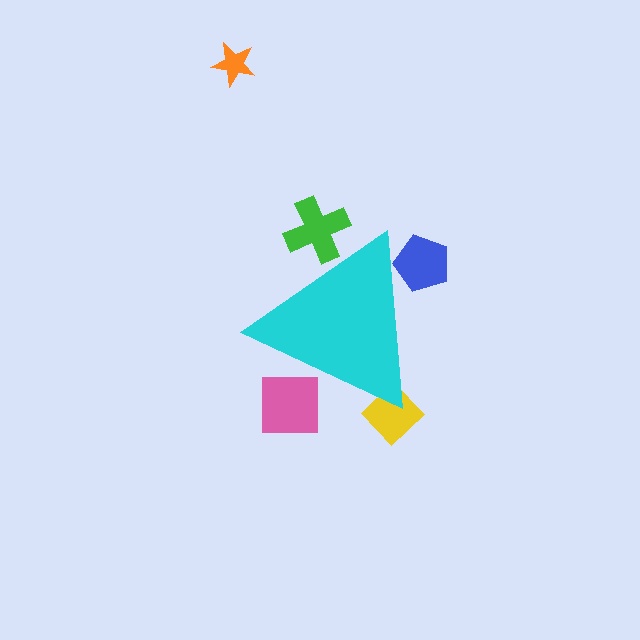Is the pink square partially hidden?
Yes, the pink square is partially hidden behind the cyan triangle.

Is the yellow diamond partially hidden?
Yes, the yellow diamond is partially hidden behind the cyan triangle.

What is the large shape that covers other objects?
A cyan triangle.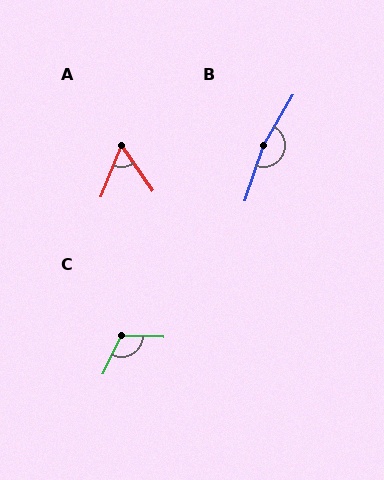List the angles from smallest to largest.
A (57°), C (114°), B (169°).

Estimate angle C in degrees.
Approximately 114 degrees.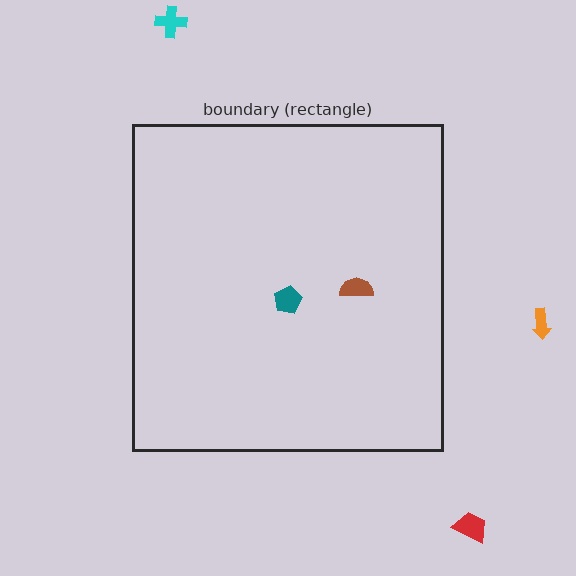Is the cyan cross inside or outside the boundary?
Outside.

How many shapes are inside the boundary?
2 inside, 3 outside.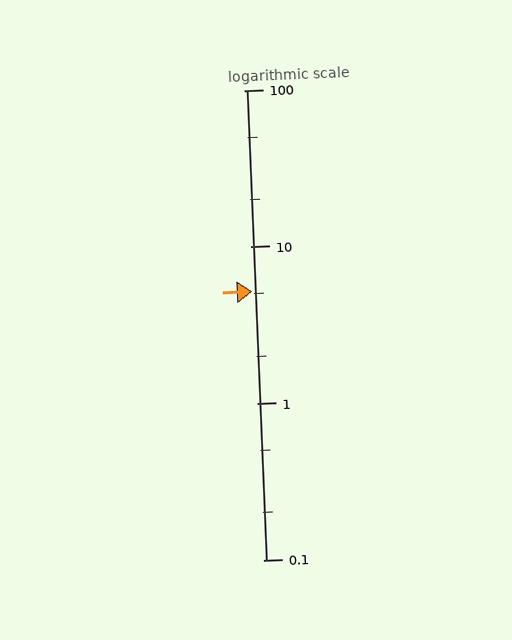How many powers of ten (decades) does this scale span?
The scale spans 3 decades, from 0.1 to 100.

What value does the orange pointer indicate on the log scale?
The pointer indicates approximately 5.2.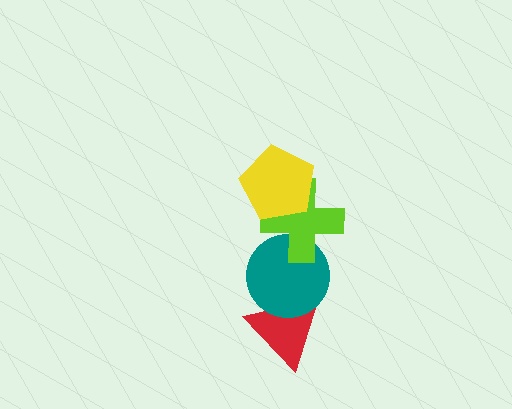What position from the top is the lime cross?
The lime cross is 2nd from the top.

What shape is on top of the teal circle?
The lime cross is on top of the teal circle.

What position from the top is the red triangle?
The red triangle is 4th from the top.